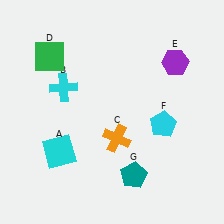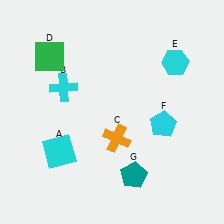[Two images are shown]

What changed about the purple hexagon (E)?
In Image 1, E is purple. In Image 2, it changed to cyan.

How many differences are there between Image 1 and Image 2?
There is 1 difference between the two images.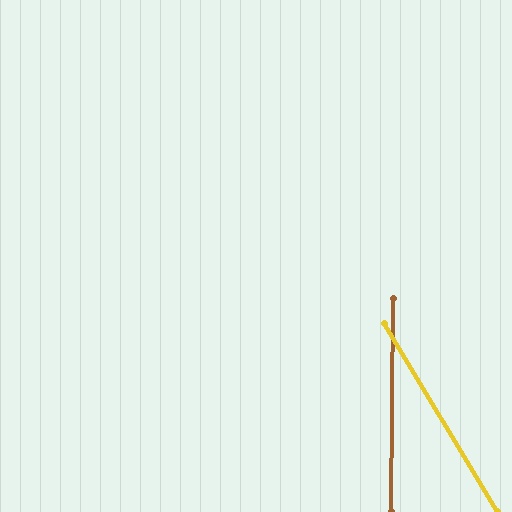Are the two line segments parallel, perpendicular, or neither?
Neither parallel nor perpendicular — they differ by about 32°.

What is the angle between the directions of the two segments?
Approximately 32 degrees.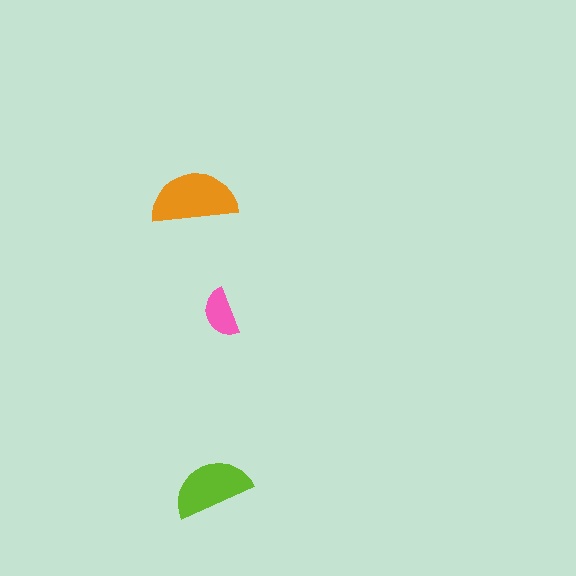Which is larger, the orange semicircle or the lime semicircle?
The orange one.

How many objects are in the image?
There are 3 objects in the image.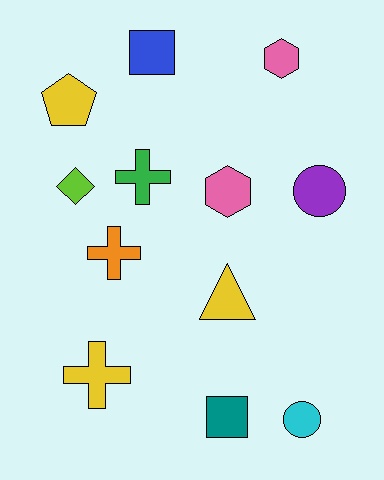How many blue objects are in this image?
There is 1 blue object.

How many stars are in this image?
There are no stars.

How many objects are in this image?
There are 12 objects.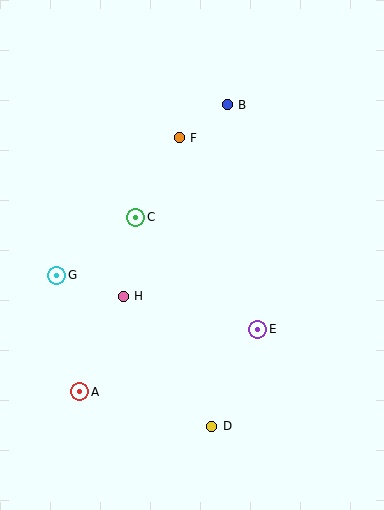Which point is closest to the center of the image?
Point C at (136, 217) is closest to the center.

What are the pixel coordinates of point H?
Point H is at (123, 296).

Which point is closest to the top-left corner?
Point F is closest to the top-left corner.